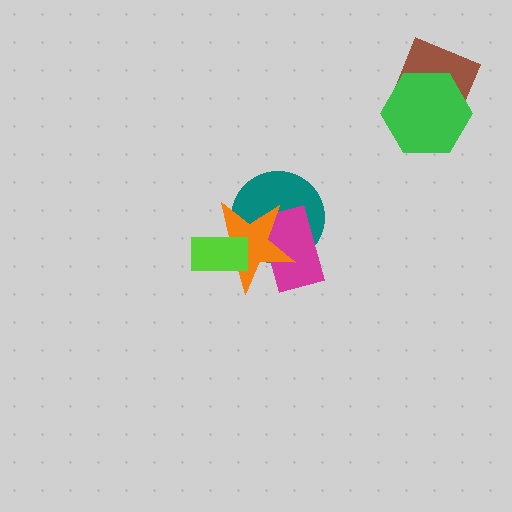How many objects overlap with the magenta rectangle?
2 objects overlap with the magenta rectangle.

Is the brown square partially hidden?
Yes, it is partially covered by another shape.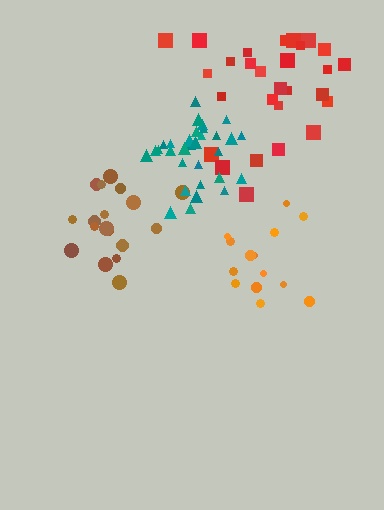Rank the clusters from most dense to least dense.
teal, brown, orange, red.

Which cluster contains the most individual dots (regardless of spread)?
Teal (31).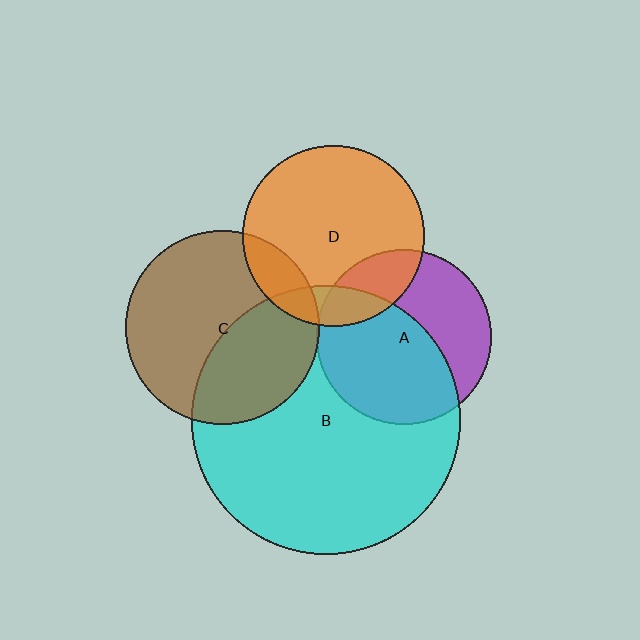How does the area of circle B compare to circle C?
Approximately 1.9 times.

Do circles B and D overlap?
Yes.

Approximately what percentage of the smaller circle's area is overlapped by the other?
Approximately 15%.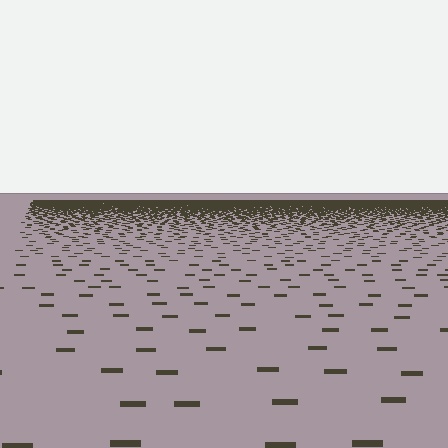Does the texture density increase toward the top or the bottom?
Density increases toward the top.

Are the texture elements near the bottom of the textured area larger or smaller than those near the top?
Larger. Near the bottom, elements are closer to the viewer and appear at a bigger on-screen size.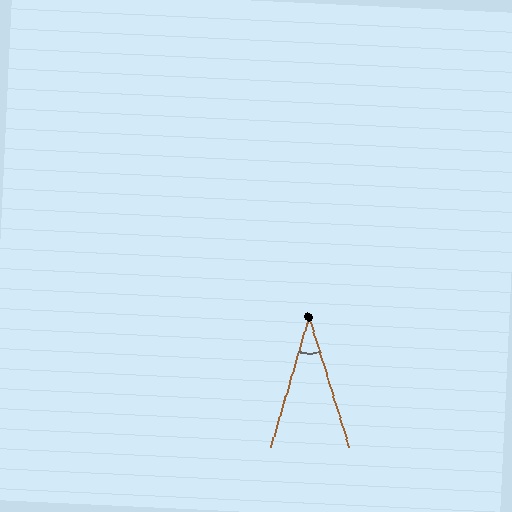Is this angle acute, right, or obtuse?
It is acute.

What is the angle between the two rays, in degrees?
Approximately 33 degrees.